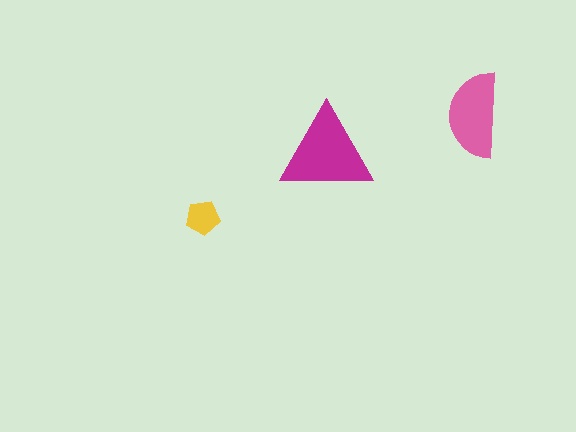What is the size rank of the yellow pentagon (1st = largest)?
3rd.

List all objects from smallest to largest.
The yellow pentagon, the pink semicircle, the magenta triangle.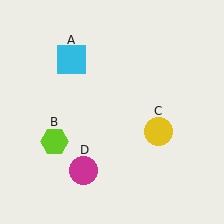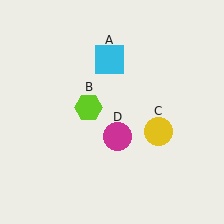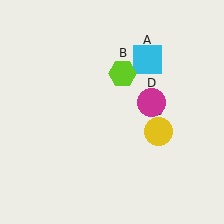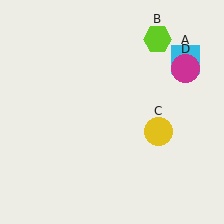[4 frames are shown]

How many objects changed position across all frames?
3 objects changed position: cyan square (object A), lime hexagon (object B), magenta circle (object D).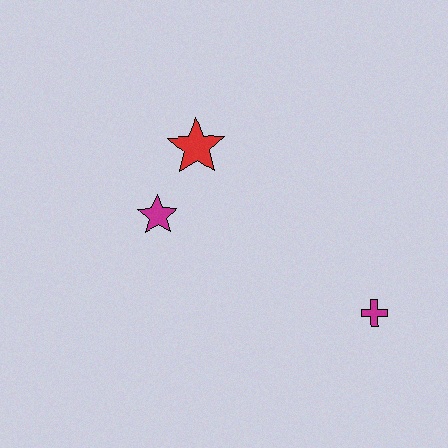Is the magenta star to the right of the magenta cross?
No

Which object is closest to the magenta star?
The red star is closest to the magenta star.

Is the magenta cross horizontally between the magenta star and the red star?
No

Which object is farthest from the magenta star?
The magenta cross is farthest from the magenta star.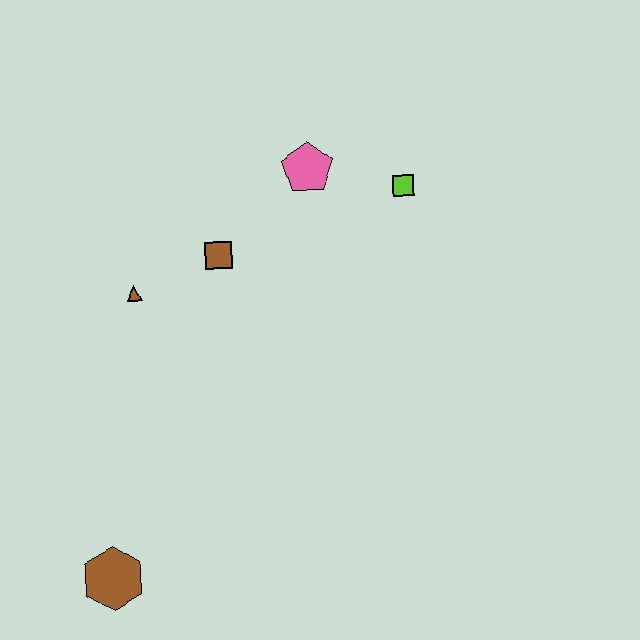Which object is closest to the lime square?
The pink pentagon is closest to the lime square.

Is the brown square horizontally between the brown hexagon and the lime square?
Yes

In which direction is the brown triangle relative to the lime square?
The brown triangle is to the left of the lime square.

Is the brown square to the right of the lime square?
No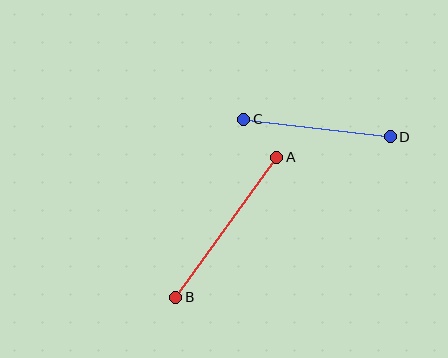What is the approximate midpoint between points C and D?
The midpoint is at approximately (317, 128) pixels.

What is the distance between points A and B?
The distance is approximately 173 pixels.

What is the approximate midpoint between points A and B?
The midpoint is at approximately (226, 227) pixels.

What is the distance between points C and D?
The distance is approximately 148 pixels.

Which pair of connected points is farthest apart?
Points A and B are farthest apart.